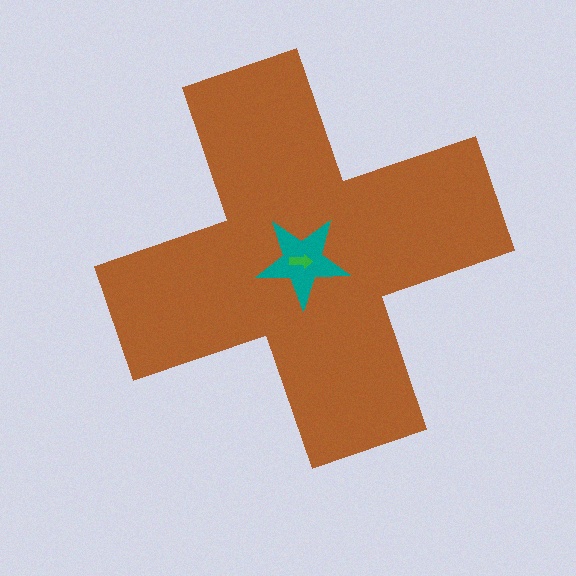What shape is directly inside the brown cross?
The teal star.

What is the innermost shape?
The green arrow.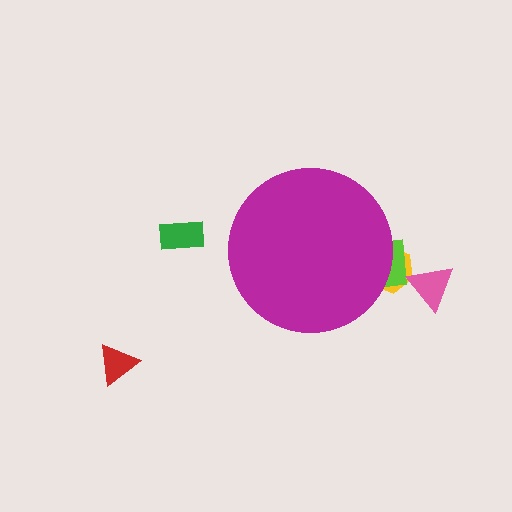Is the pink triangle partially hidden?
No, the pink triangle is fully visible.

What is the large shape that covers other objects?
A magenta circle.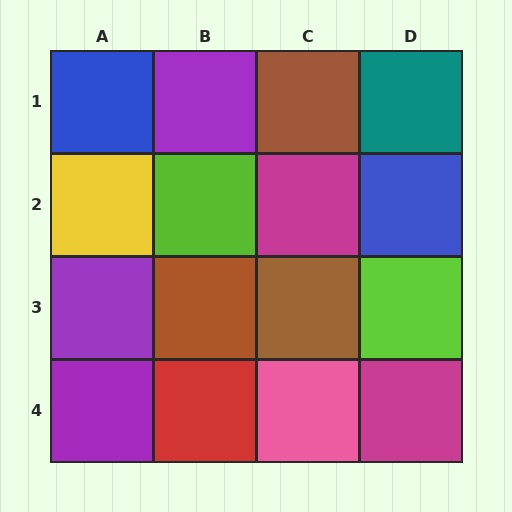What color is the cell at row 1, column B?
Purple.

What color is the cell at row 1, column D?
Teal.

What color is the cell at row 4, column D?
Magenta.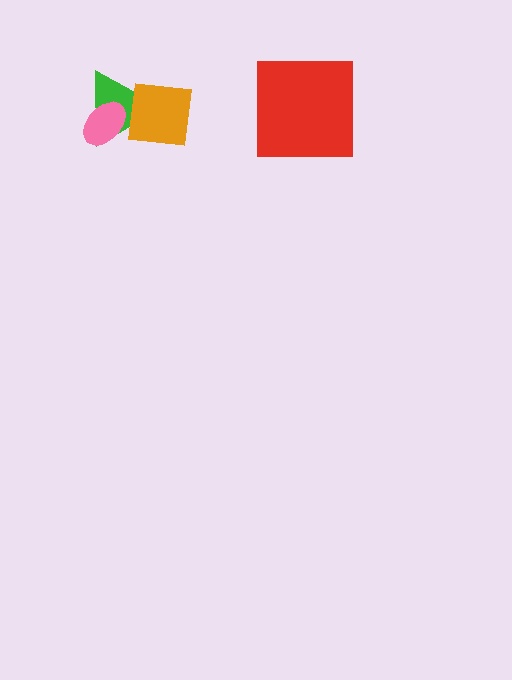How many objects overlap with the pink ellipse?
2 objects overlap with the pink ellipse.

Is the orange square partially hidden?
No, no other shape covers it.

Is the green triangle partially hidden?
Yes, it is partially covered by another shape.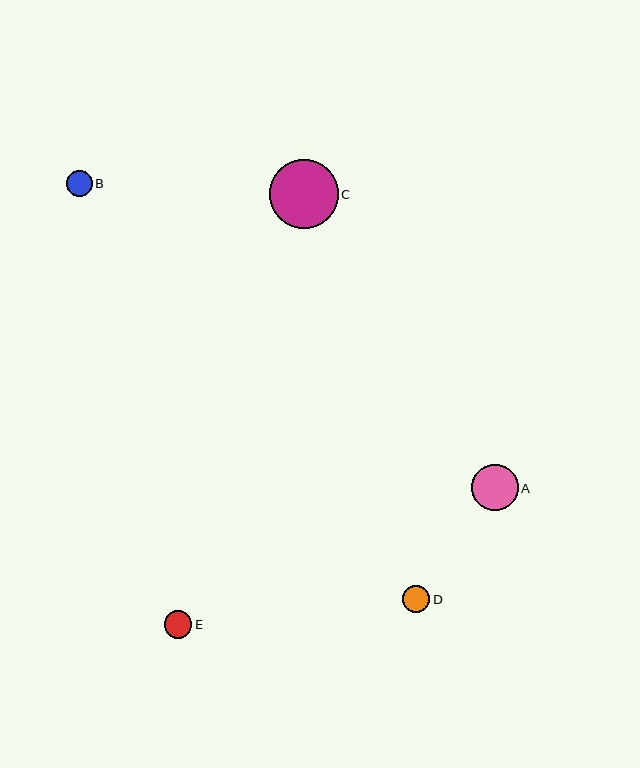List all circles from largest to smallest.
From largest to smallest: C, A, E, D, B.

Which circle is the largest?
Circle C is the largest with a size of approximately 69 pixels.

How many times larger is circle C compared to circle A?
Circle C is approximately 1.5 times the size of circle A.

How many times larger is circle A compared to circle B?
Circle A is approximately 1.8 times the size of circle B.